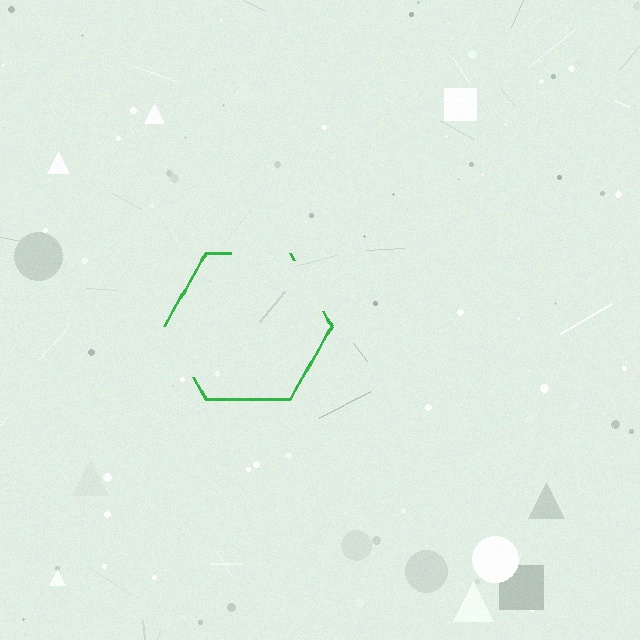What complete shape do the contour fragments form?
The contour fragments form a hexagon.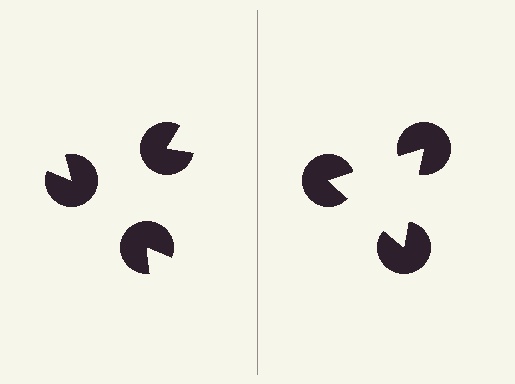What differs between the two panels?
The pac-man discs are positioned identically on both sides; only the wedge orientations differ. On the right they align to a triangle; on the left they are misaligned.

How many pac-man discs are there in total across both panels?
6 — 3 on each side.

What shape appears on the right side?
An illusory triangle.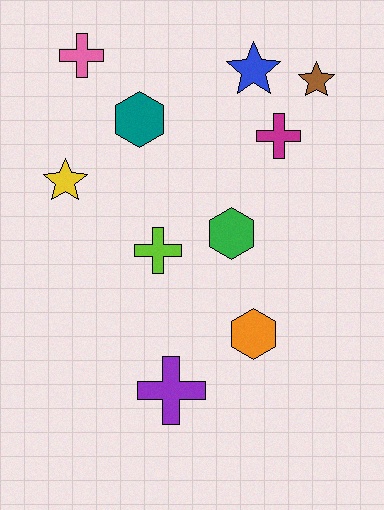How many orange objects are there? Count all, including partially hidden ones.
There is 1 orange object.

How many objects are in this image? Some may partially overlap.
There are 10 objects.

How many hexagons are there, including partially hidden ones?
There are 3 hexagons.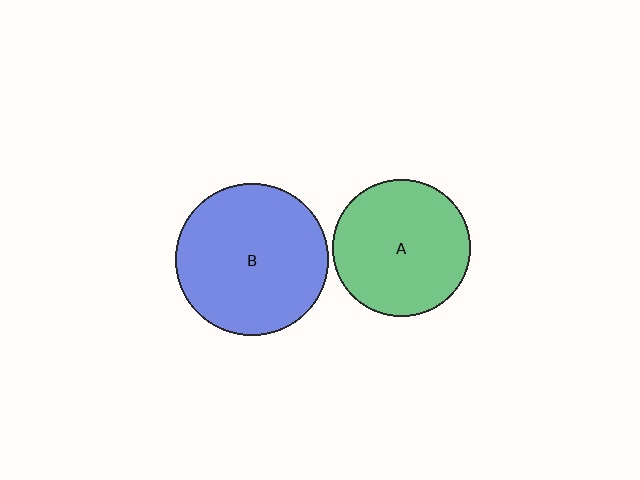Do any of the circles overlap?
No, none of the circles overlap.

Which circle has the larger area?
Circle B (blue).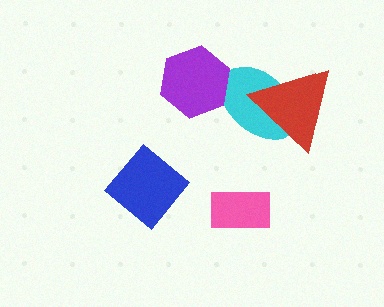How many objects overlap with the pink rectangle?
0 objects overlap with the pink rectangle.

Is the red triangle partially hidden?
No, no other shape covers it.